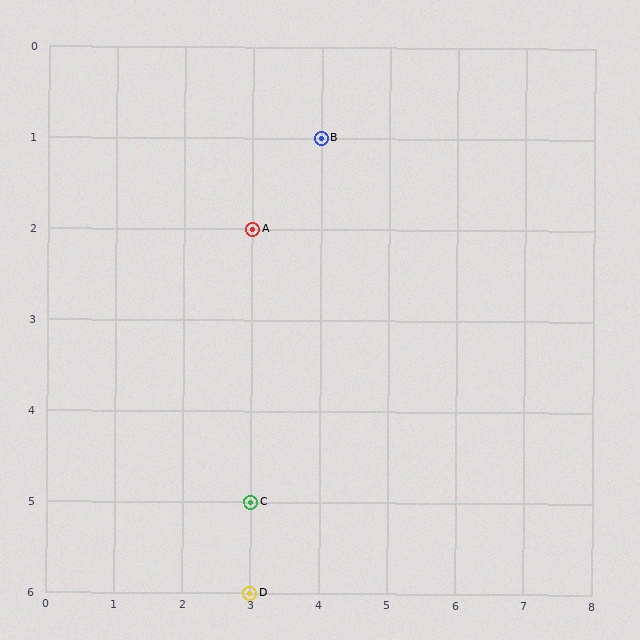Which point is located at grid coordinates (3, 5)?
Point C is at (3, 5).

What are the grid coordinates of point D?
Point D is at grid coordinates (3, 6).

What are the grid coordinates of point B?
Point B is at grid coordinates (4, 1).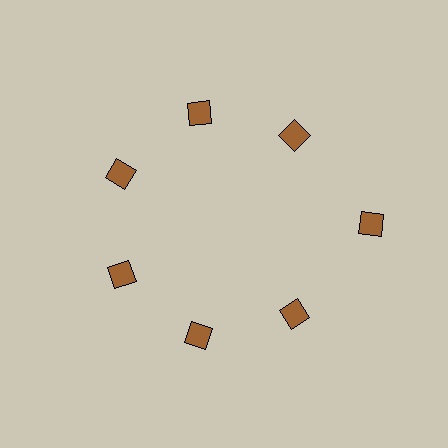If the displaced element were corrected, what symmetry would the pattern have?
It would have 7-fold rotational symmetry — the pattern would map onto itself every 51 degrees.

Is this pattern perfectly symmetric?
No. The 7 brown diamonds are arranged in a ring, but one element near the 3 o'clock position is pushed outward from the center, breaking the 7-fold rotational symmetry.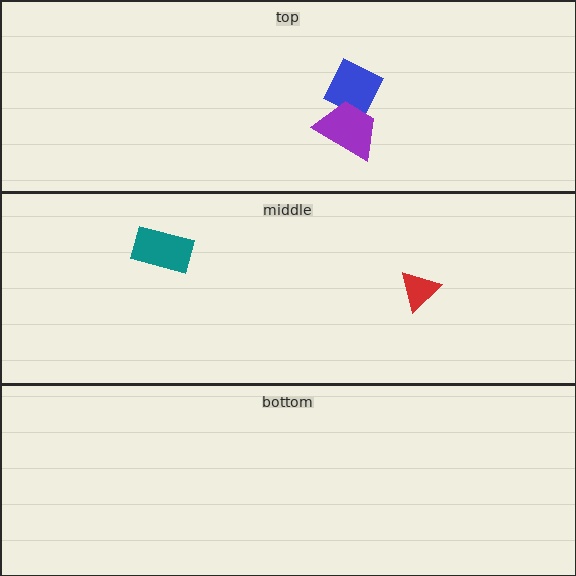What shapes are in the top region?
The blue square, the purple trapezoid.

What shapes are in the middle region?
The red triangle, the teal rectangle.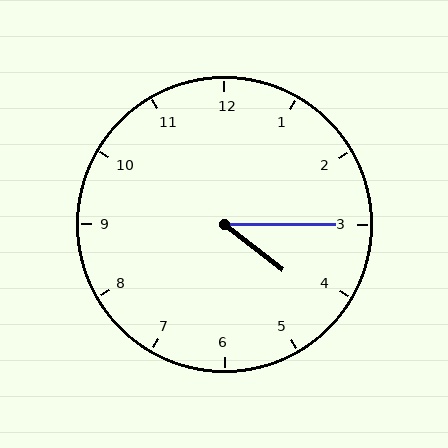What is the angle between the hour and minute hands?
Approximately 38 degrees.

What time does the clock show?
4:15.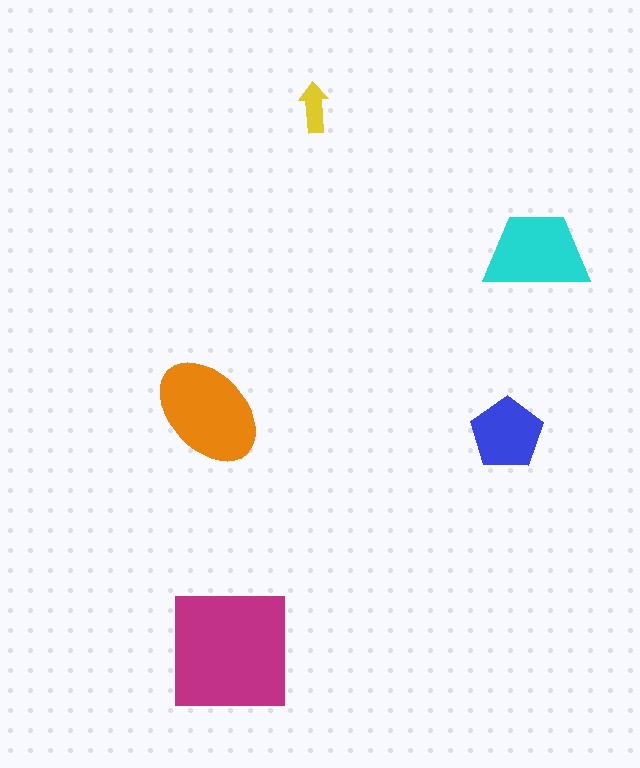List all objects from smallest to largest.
The yellow arrow, the blue pentagon, the cyan trapezoid, the orange ellipse, the magenta square.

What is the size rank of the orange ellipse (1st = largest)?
2nd.